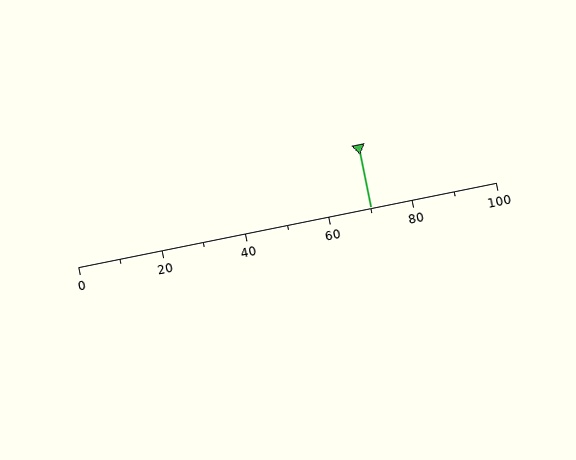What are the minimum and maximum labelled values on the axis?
The axis runs from 0 to 100.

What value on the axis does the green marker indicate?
The marker indicates approximately 70.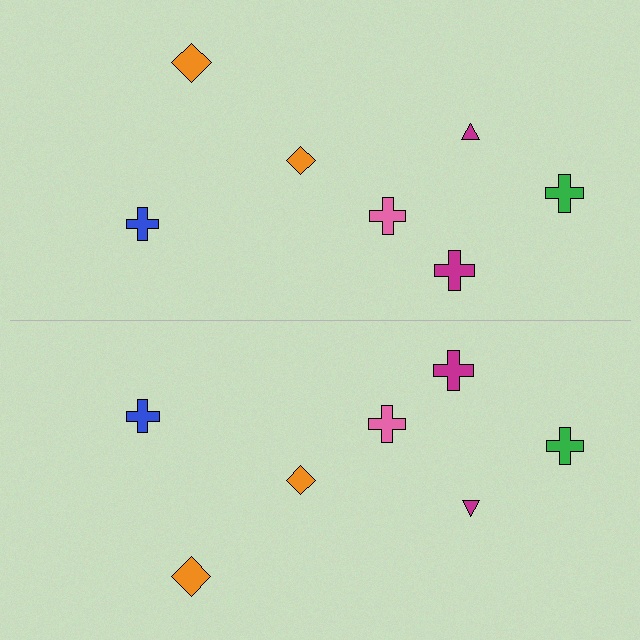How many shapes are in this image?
There are 14 shapes in this image.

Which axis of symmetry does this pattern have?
The pattern has a horizontal axis of symmetry running through the center of the image.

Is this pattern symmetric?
Yes, this pattern has bilateral (reflection) symmetry.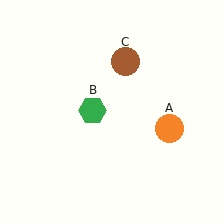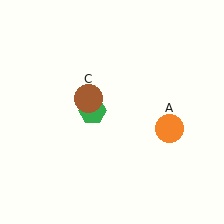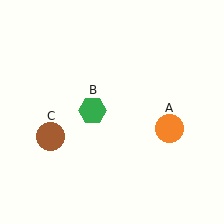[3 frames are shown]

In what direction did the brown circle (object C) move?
The brown circle (object C) moved down and to the left.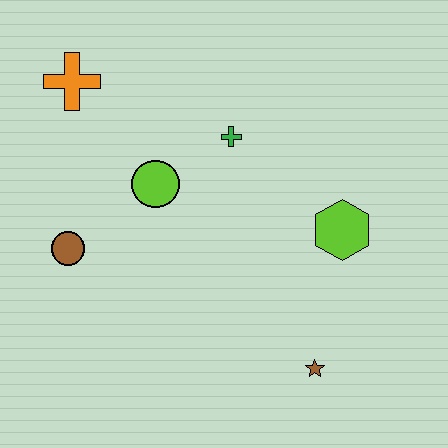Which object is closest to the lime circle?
The green cross is closest to the lime circle.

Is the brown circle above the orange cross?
No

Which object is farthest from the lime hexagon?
The orange cross is farthest from the lime hexagon.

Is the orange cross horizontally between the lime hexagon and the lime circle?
No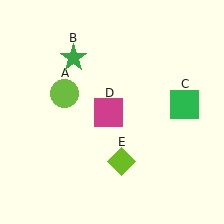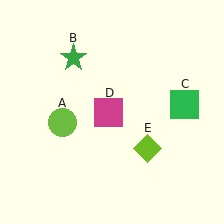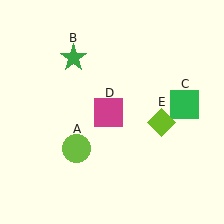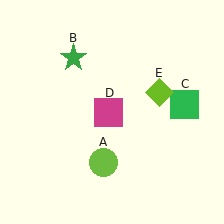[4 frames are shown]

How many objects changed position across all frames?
2 objects changed position: lime circle (object A), lime diamond (object E).